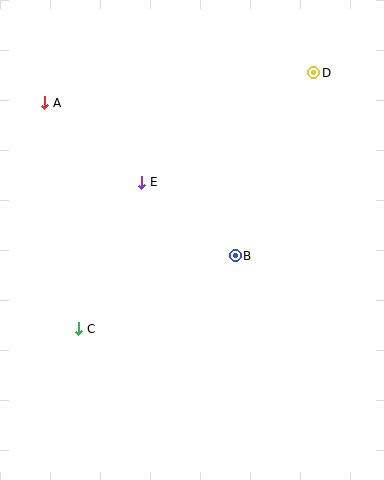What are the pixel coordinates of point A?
Point A is at (45, 103).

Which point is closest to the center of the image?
Point B at (235, 256) is closest to the center.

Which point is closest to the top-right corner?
Point D is closest to the top-right corner.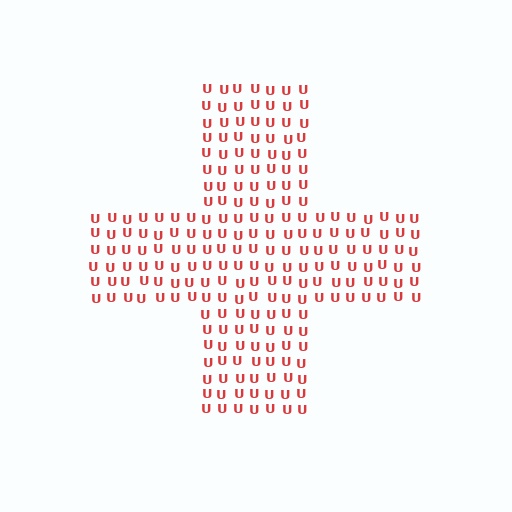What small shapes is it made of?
It is made of small letter U's.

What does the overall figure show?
The overall figure shows a cross.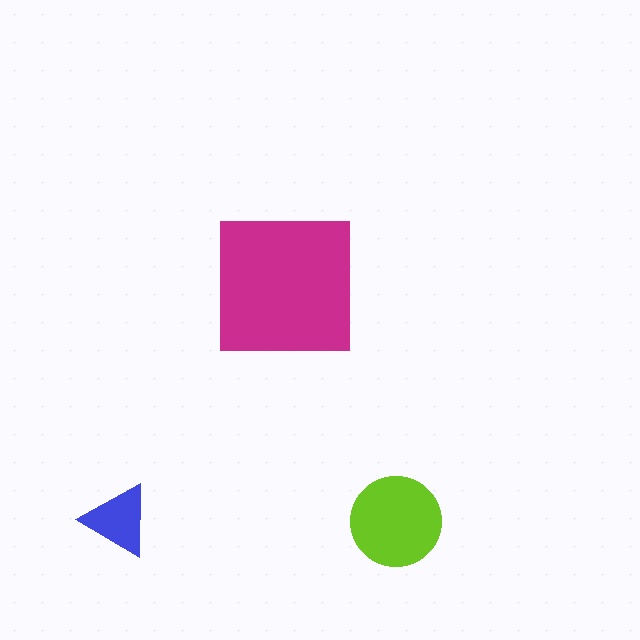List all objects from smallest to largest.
The blue triangle, the lime circle, the magenta square.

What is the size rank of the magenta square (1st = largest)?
1st.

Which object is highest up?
The magenta square is topmost.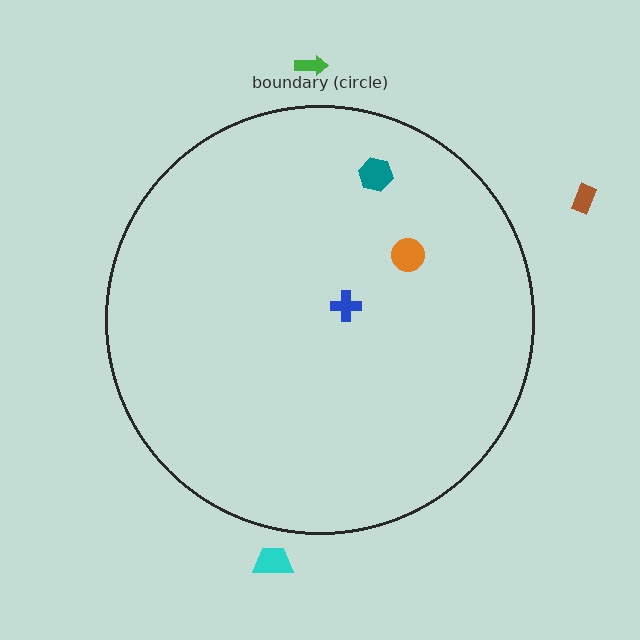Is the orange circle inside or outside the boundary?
Inside.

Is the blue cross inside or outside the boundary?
Inside.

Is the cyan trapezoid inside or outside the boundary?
Outside.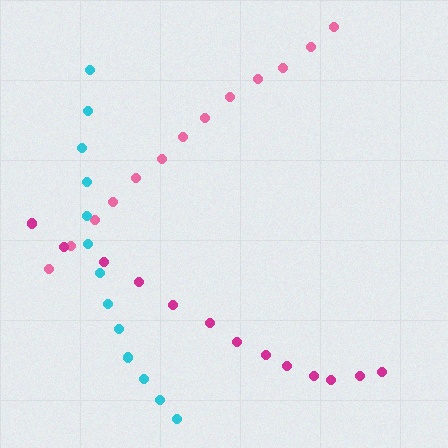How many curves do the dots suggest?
There are 3 distinct paths.